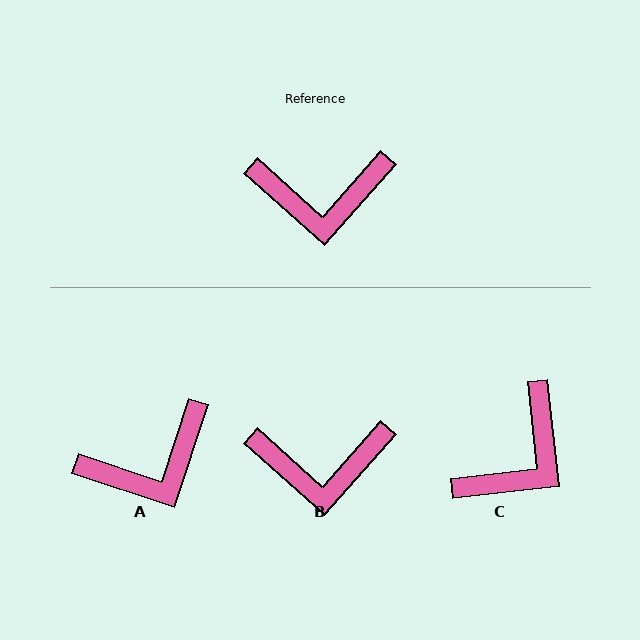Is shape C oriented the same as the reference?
No, it is off by about 48 degrees.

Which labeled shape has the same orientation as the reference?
B.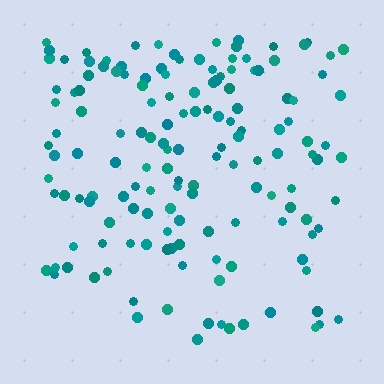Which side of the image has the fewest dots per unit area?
The bottom.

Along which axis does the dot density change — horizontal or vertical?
Vertical.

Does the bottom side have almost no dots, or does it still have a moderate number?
Still a moderate number, just noticeably fewer than the top.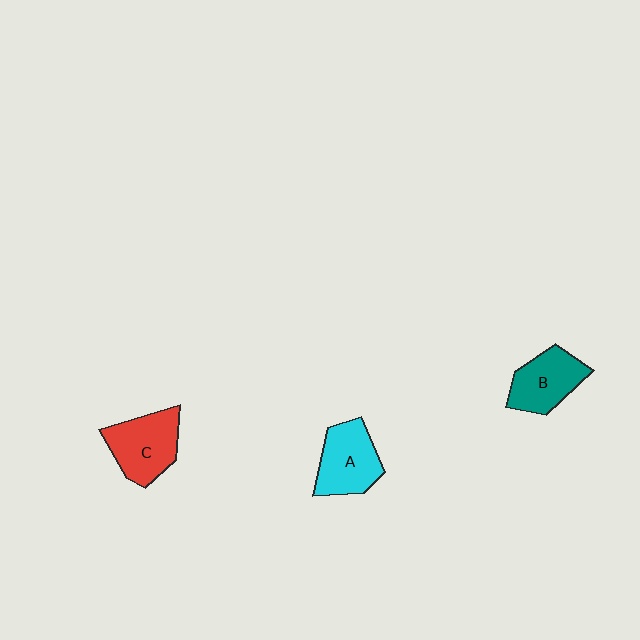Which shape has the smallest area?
Shape B (teal).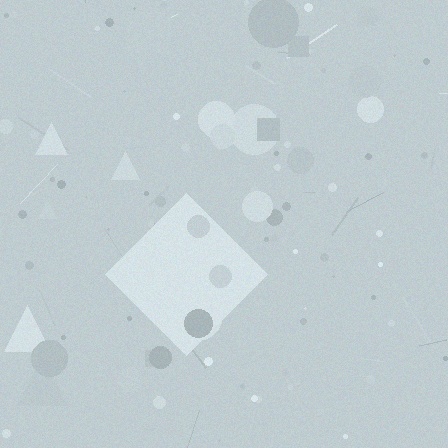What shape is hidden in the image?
A diamond is hidden in the image.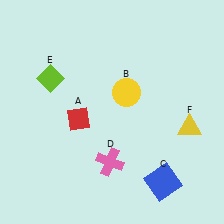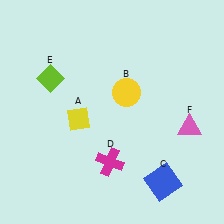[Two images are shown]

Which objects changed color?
A changed from red to yellow. D changed from pink to magenta. F changed from yellow to pink.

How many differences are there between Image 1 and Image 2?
There are 3 differences between the two images.